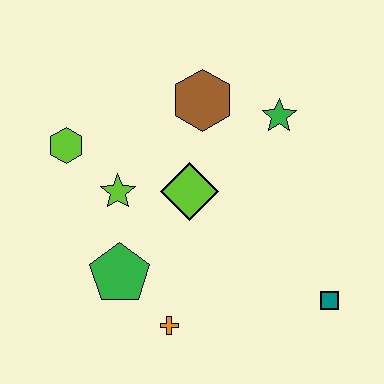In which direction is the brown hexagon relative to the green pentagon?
The brown hexagon is above the green pentagon.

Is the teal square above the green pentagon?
No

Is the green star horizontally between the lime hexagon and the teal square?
Yes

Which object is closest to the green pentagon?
The orange cross is closest to the green pentagon.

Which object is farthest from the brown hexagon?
The teal square is farthest from the brown hexagon.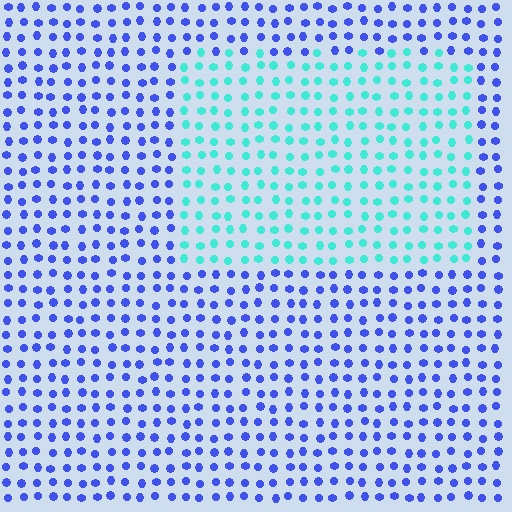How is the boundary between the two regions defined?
The boundary is defined purely by a slight shift in hue (about 62 degrees). Spacing, size, and orientation are identical on both sides.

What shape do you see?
I see a rectangle.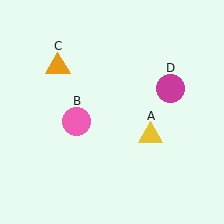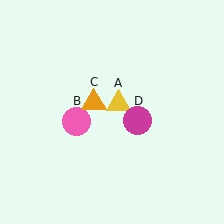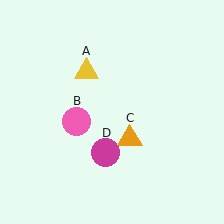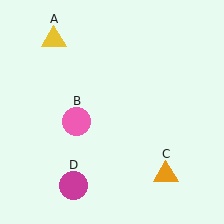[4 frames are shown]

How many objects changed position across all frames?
3 objects changed position: yellow triangle (object A), orange triangle (object C), magenta circle (object D).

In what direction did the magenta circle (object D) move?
The magenta circle (object D) moved down and to the left.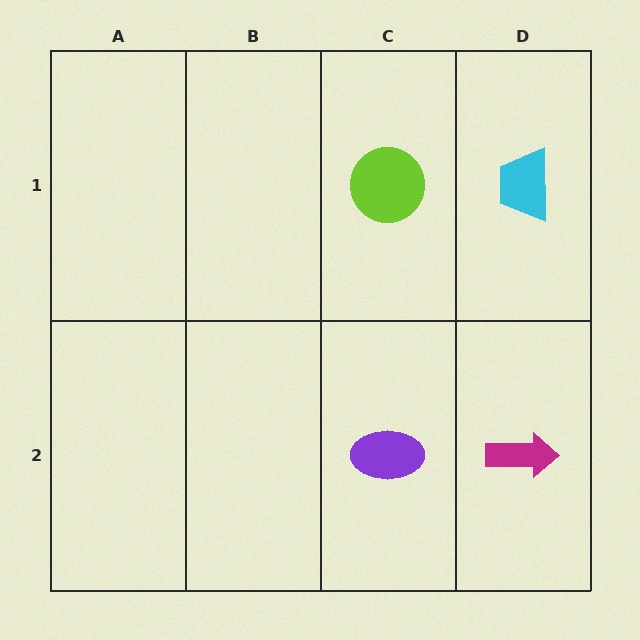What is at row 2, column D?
A magenta arrow.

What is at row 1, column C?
A lime circle.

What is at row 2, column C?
A purple ellipse.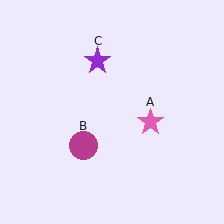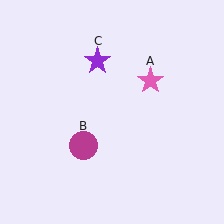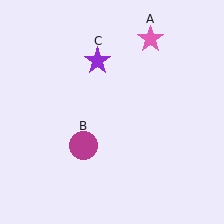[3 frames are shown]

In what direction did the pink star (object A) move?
The pink star (object A) moved up.